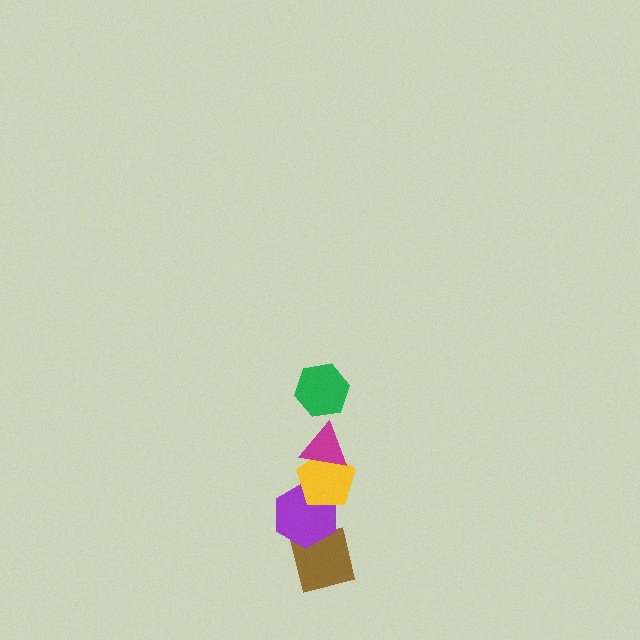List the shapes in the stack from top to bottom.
From top to bottom: the green hexagon, the magenta triangle, the yellow pentagon, the purple hexagon, the brown square.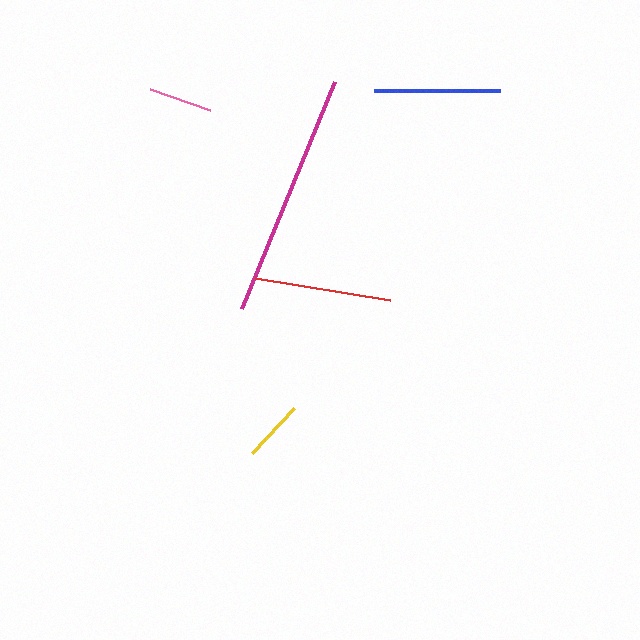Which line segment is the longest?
The magenta line is the longest at approximately 245 pixels.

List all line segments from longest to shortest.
From longest to shortest: magenta, red, blue, pink, yellow.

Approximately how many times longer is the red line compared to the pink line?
The red line is approximately 2.1 times the length of the pink line.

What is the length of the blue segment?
The blue segment is approximately 127 pixels long.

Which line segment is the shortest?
The yellow line is the shortest at approximately 61 pixels.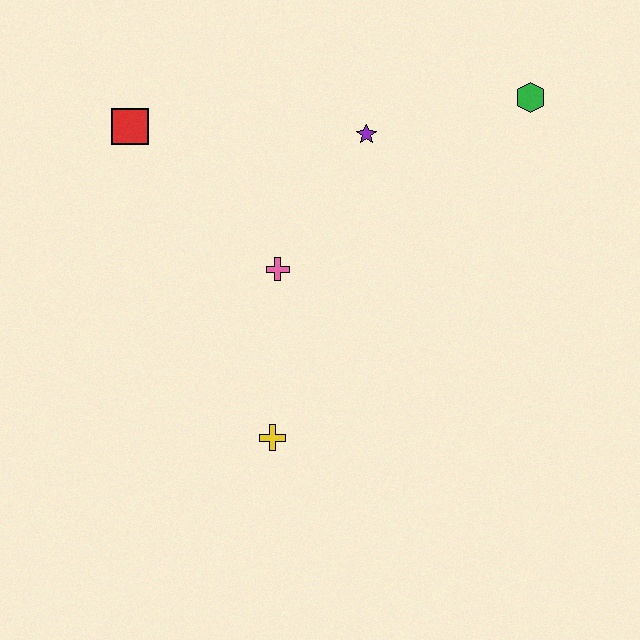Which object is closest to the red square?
The pink cross is closest to the red square.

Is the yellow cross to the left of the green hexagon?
Yes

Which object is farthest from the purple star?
The yellow cross is farthest from the purple star.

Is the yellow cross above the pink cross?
No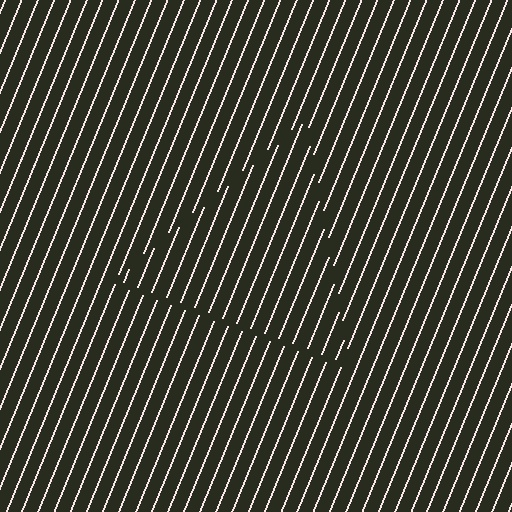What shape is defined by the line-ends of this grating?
An illusory triangle. The interior of the shape contains the same grating, shifted by half a period — the contour is defined by the phase discontinuity where line-ends from the inner and outer gratings abut.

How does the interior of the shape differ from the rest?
The interior of the shape contains the same grating, shifted by half a period — the contour is defined by the phase discontinuity where line-ends from the inner and outer gratings abut.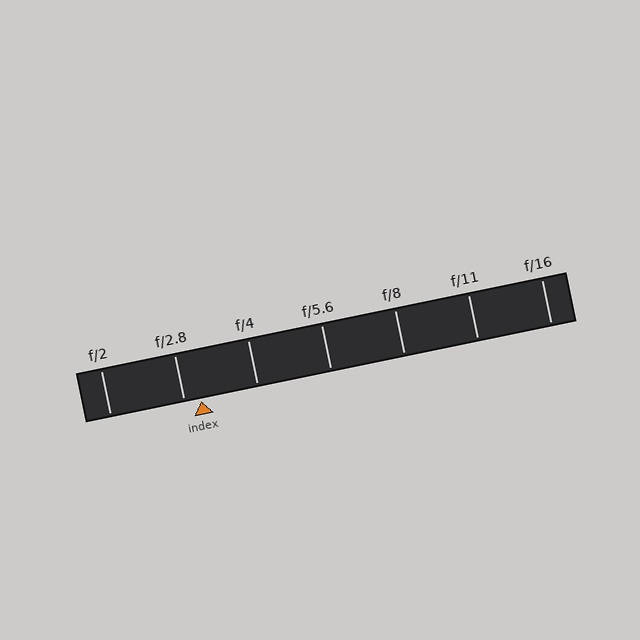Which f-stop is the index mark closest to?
The index mark is closest to f/2.8.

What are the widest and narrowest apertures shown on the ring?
The widest aperture shown is f/2 and the narrowest is f/16.